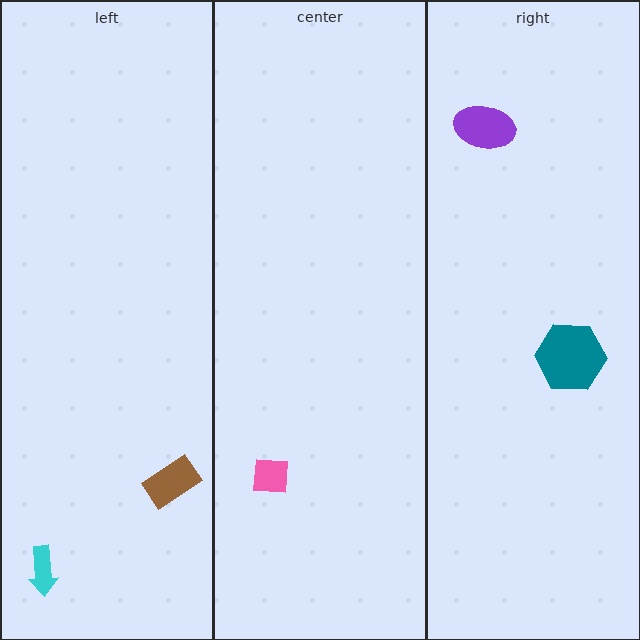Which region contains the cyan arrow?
The left region.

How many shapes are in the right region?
2.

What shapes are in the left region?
The brown rectangle, the cyan arrow.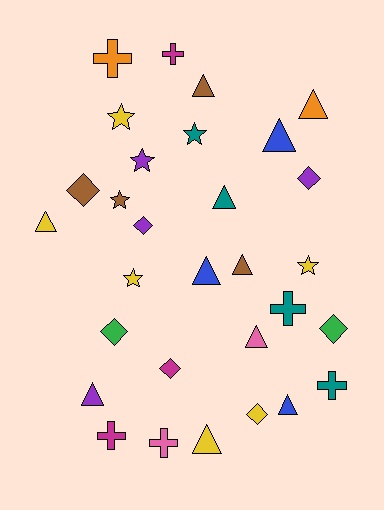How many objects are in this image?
There are 30 objects.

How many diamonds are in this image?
There are 7 diamonds.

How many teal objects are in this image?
There are 4 teal objects.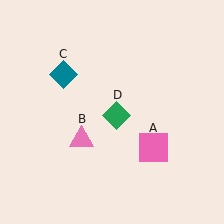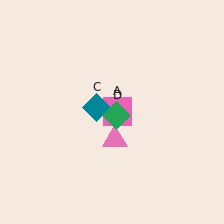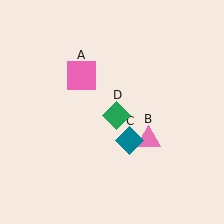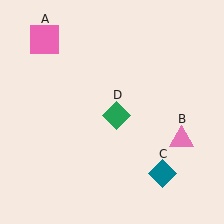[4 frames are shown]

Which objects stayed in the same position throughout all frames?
Green diamond (object D) remained stationary.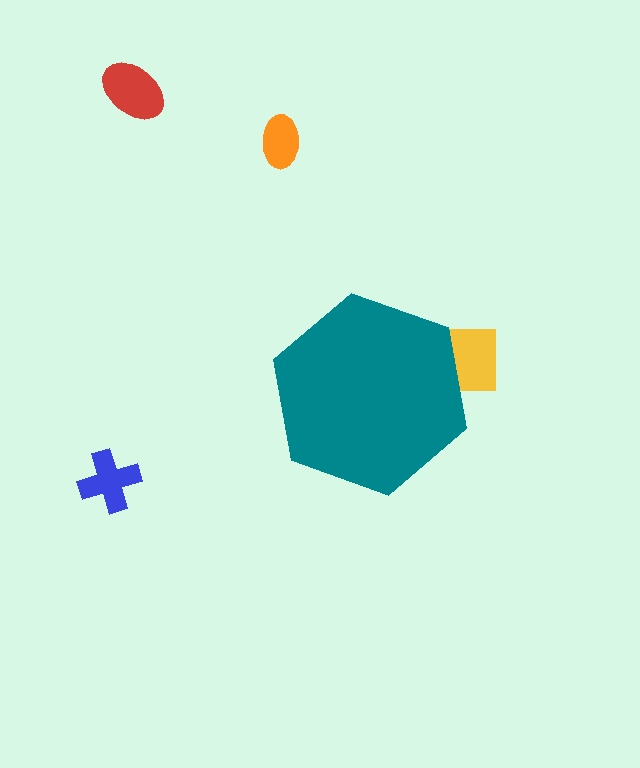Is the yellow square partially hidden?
Yes, the yellow square is partially hidden behind the teal hexagon.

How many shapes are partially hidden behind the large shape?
1 shape is partially hidden.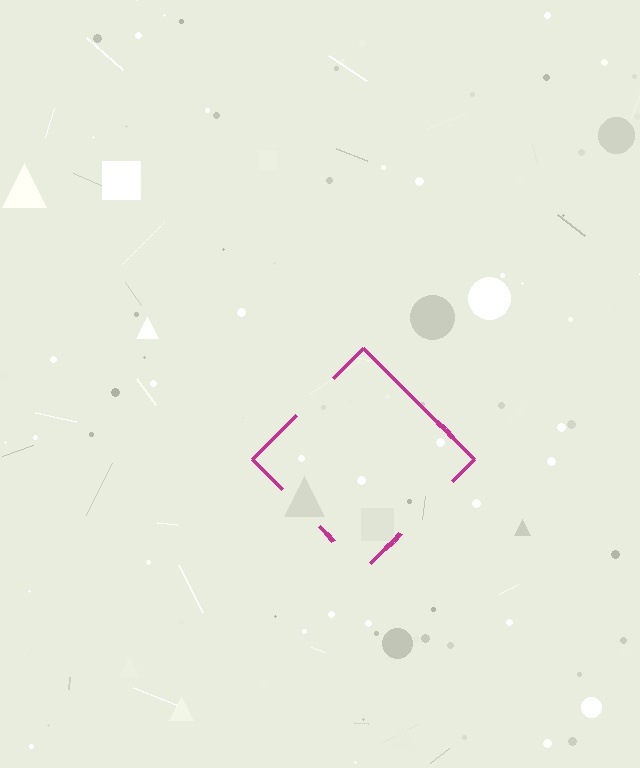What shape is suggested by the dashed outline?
The dashed outline suggests a diamond.